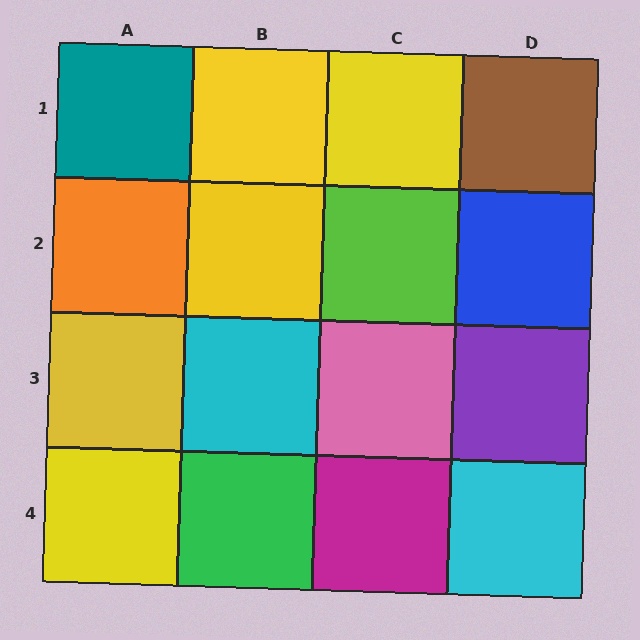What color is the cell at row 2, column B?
Yellow.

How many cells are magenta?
1 cell is magenta.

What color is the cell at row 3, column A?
Yellow.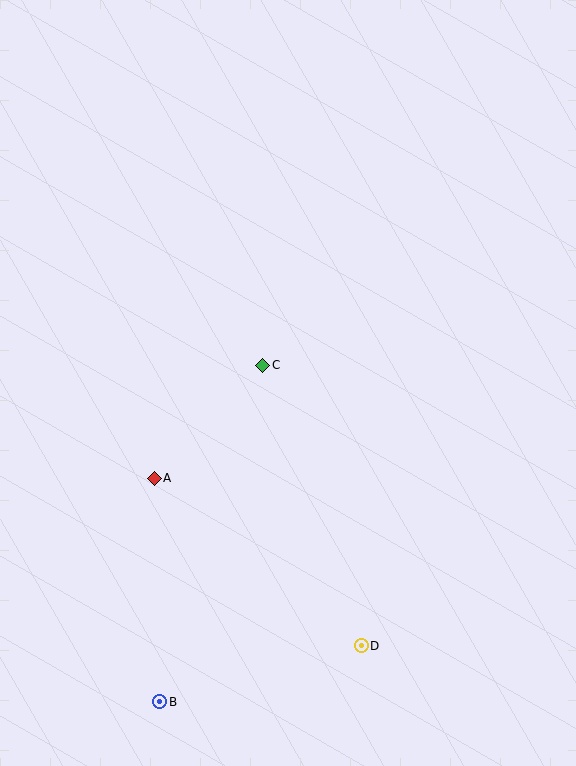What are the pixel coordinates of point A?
Point A is at (154, 478).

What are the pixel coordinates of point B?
Point B is at (160, 702).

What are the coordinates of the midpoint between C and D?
The midpoint between C and D is at (312, 506).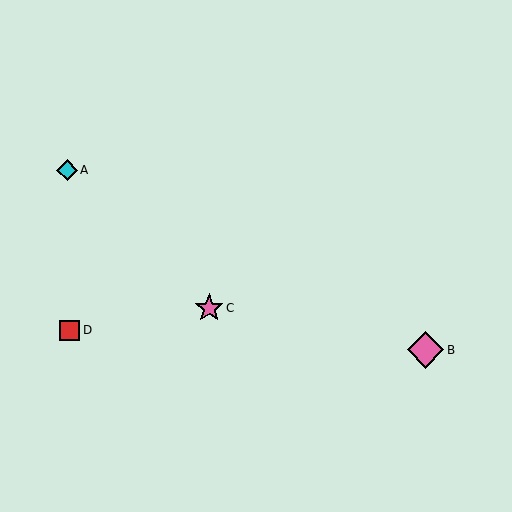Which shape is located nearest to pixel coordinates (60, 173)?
The cyan diamond (labeled A) at (67, 170) is nearest to that location.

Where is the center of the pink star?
The center of the pink star is at (209, 308).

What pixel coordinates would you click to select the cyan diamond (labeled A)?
Click at (67, 170) to select the cyan diamond A.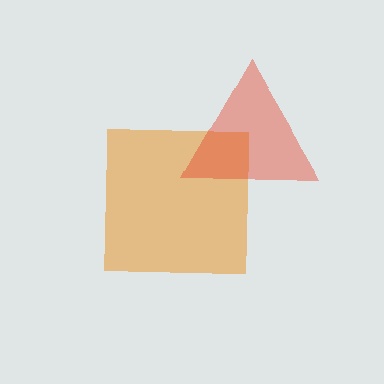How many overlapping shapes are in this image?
There are 2 overlapping shapes in the image.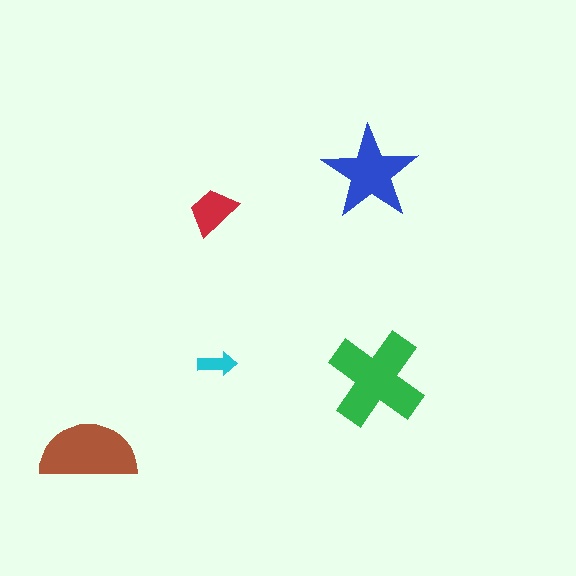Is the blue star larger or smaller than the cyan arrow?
Larger.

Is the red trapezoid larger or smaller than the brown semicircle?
Smaller.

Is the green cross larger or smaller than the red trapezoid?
Larger.